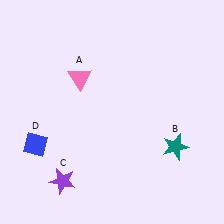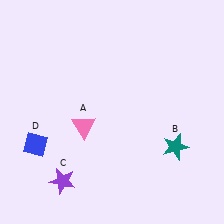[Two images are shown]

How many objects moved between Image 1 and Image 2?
1 object moved between the two images.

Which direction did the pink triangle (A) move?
The pink triangle (A) moved down.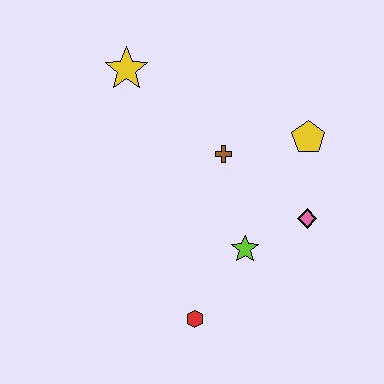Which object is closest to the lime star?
The pink diamond is closest to the lime star.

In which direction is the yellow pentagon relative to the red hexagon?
The yellow pentagon is above the red hexagon.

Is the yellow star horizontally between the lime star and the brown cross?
No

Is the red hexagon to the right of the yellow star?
Yes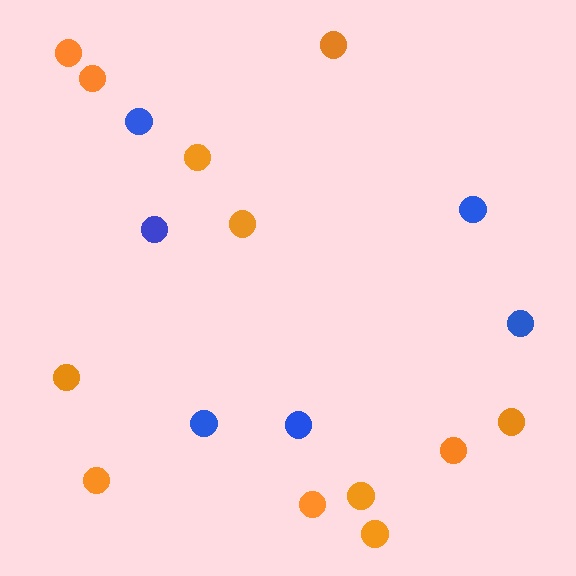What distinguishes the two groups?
There are 2 groups: one group of blue circles (6) and one group of orange circles (12).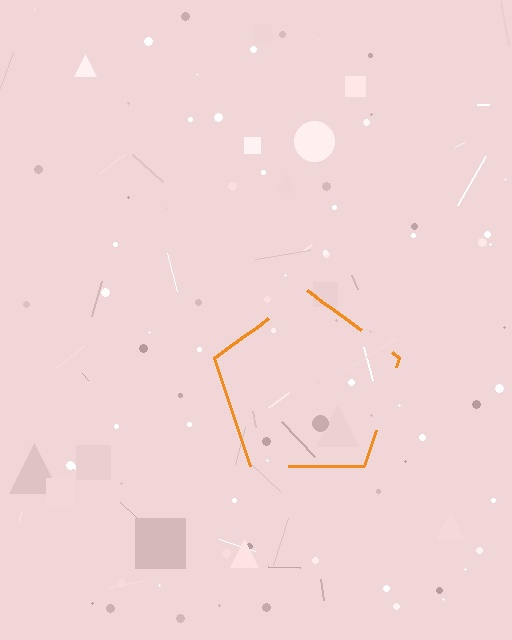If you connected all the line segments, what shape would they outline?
They would outline a pentagon.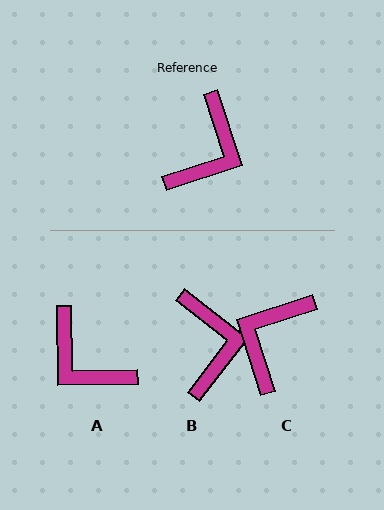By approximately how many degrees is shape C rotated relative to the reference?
Approximately 180 degrees counter-clockwise.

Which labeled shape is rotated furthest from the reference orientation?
C, about 180 degrees away.